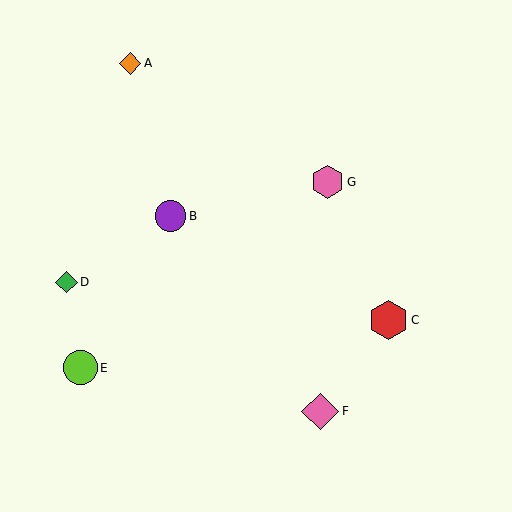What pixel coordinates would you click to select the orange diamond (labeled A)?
Click at (130, 63) to select the orange diamond A.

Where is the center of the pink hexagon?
The center of the pink hexagon is at (327, 182).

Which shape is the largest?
The red hexagon (labeled C) is the largest.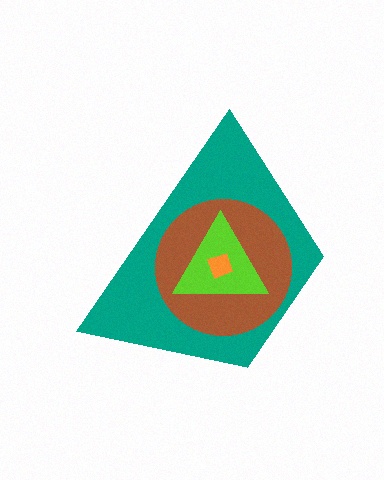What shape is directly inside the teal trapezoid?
The brown circle.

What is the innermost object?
The orange diamond.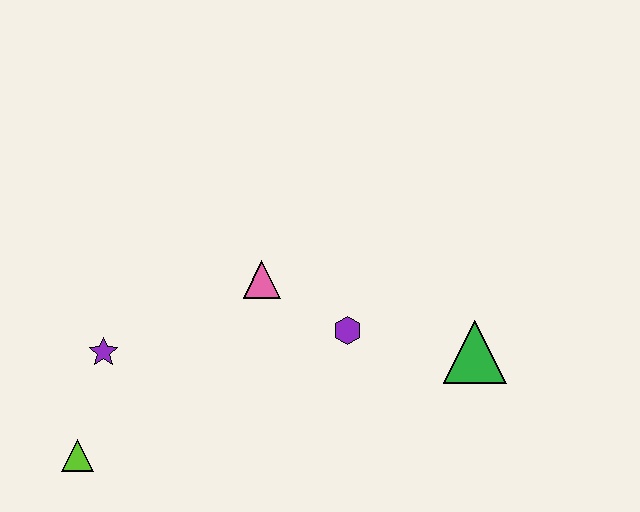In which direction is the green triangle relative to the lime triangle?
The green triangle is to the right of the lime triangle.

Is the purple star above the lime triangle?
Yes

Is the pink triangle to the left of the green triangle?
Yes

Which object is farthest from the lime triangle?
The green triangle is farthest from the lime triangle.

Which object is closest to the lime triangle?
The purple star is closest to the lime triangle.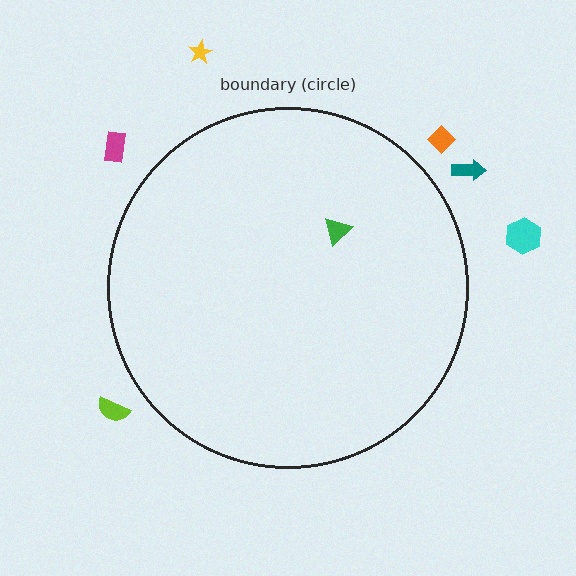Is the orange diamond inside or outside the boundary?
Outside.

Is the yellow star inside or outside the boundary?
Outside.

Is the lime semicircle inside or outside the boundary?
Outside.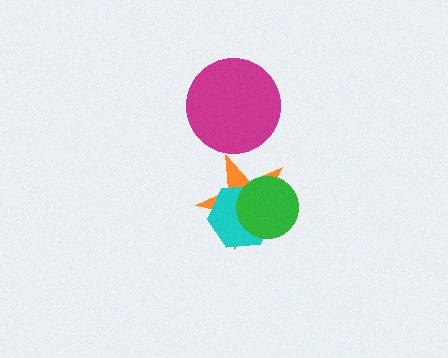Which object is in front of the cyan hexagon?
The green circle is in front of the cyan hexagon.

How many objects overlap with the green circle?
2 objects overlap with the green circle.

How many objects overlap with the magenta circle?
0 objects overlap with the magenta circle.